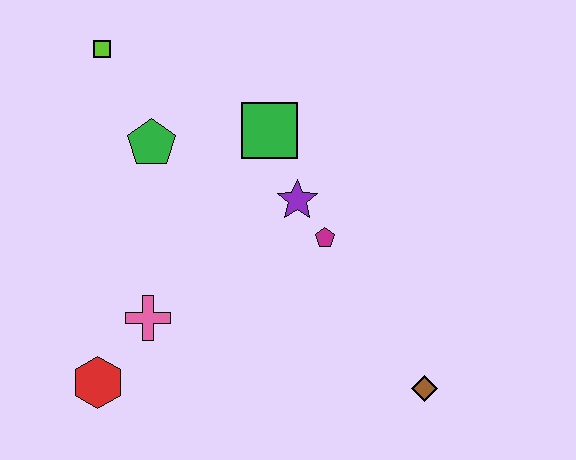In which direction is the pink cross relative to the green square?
The pink cross is below the green square.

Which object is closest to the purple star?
The magenta pentagon is closest to the purple star.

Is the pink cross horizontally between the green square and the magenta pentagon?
No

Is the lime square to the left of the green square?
Yes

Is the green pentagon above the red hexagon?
Yes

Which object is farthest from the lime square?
The brown diamond is farthest from the lime square.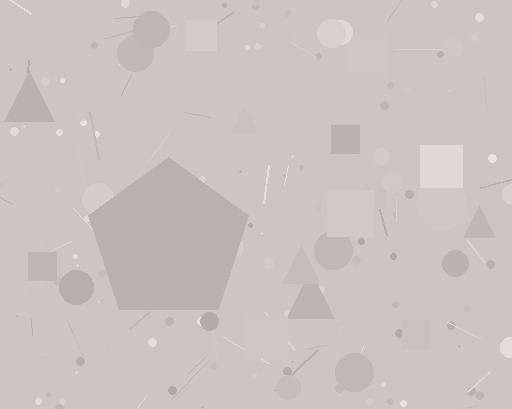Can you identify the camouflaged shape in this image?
The camouflaged shape is a pentagon.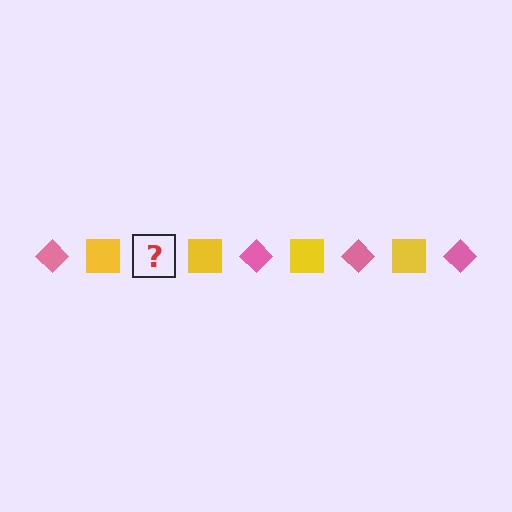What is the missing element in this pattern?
The missing element is a pink diamond.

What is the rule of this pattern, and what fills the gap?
The rule is that the pattern alternates between pink diamond and yellow square. The gap should be filled with a pink diamond.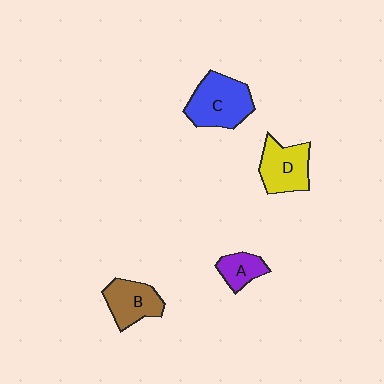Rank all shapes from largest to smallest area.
From largest to smallest: C (blue), D (yellow), B (brown), A (purple).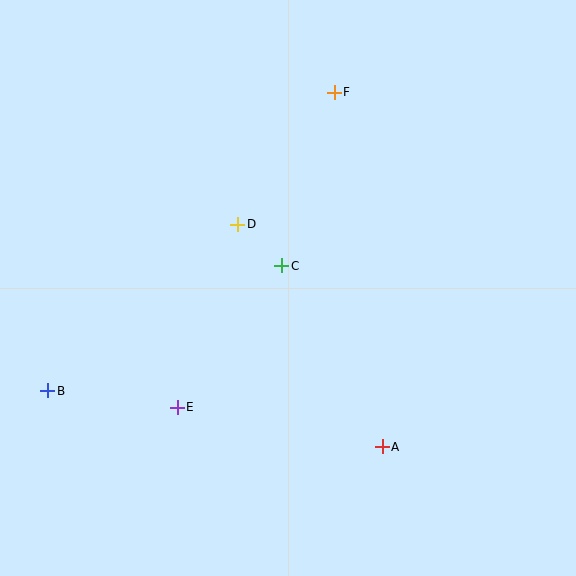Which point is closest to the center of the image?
Point C at (282, 266) is closest to the center.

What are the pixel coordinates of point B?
Point B is at (48, 391).